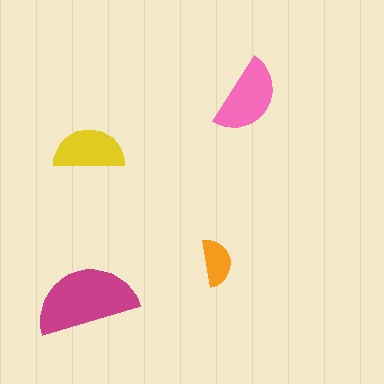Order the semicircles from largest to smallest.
the magenta one, the pink one, the yellow one, the orange one.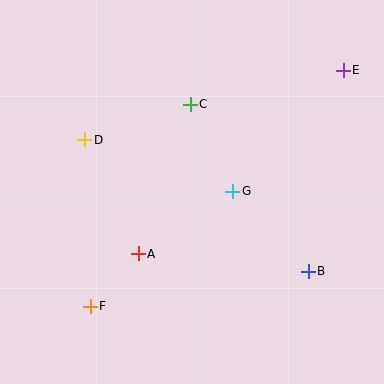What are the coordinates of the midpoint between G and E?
The midpoint between G and E is at (288, 131).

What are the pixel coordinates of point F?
Point F is at (90, 306).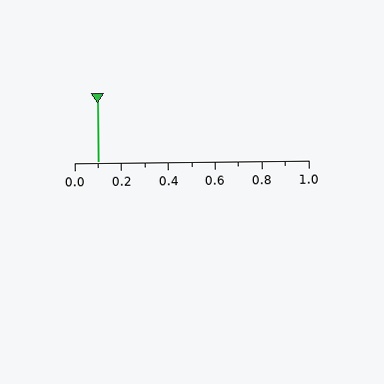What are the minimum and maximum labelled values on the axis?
The axis runs from 0.0 to 1.0.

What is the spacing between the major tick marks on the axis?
The major ticks are spaced 0.2 apart.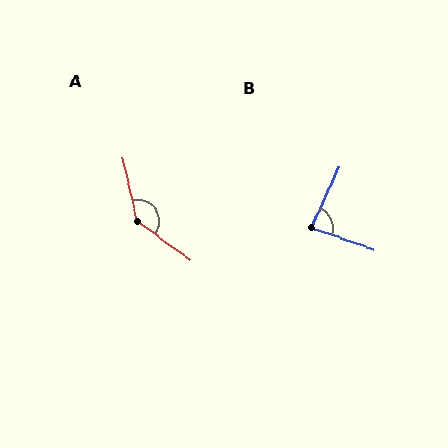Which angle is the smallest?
B, at approximately 84 degrees.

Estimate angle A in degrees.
Approximately 139 degrees.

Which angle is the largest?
A, at approximately 139 degrees.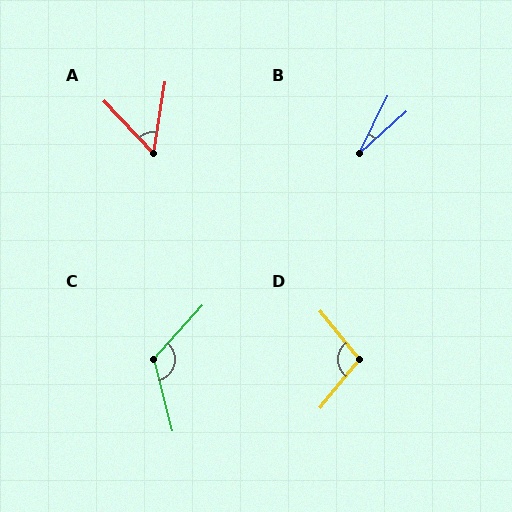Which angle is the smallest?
B, at approximately 22 degrees.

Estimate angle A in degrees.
Approximately 53 degrees.